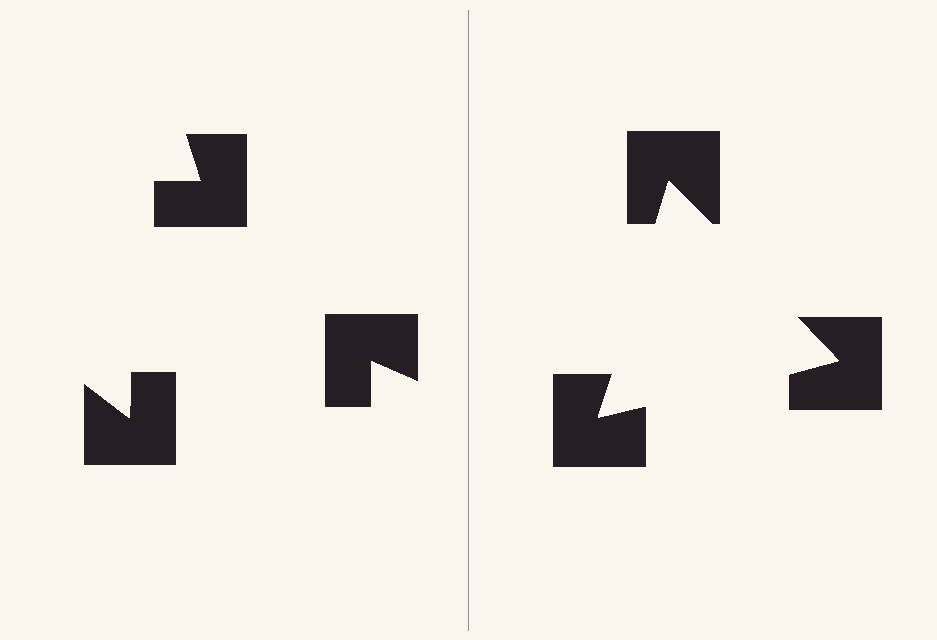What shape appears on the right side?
An illusory triangle.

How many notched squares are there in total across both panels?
6 — 3 on each side.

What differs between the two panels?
The notched squares are positioned identically on both sides; only the wedge orientations differ. On the right they align to a triangle; on the left they are misaligned.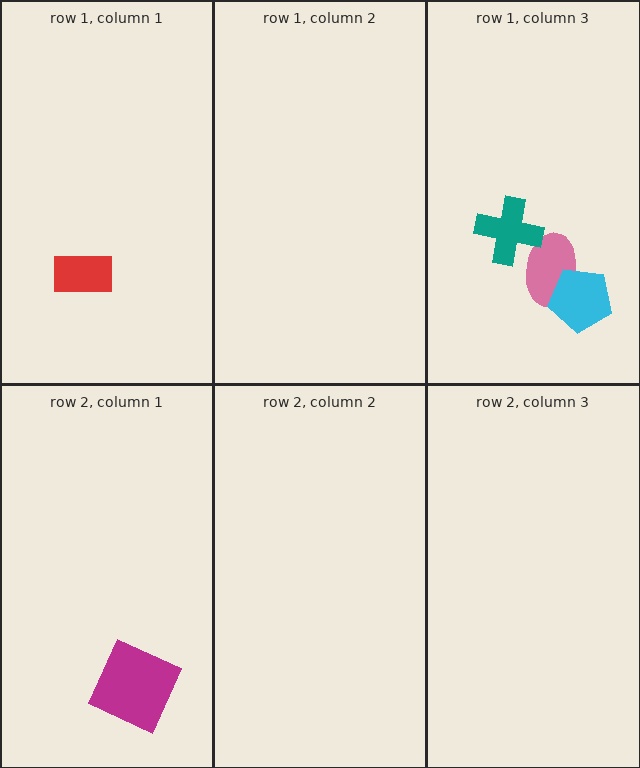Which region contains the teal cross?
The row 1, column 3 region.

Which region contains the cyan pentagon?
The row 1, column 3 region.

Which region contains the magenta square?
The row 2, column 1 region.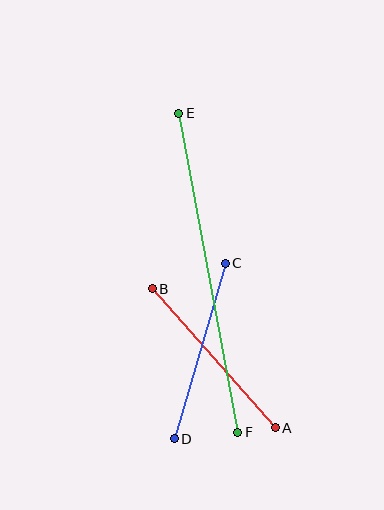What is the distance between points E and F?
The distance is approximately 324 pixels.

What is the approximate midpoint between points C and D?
The midpoint is at approximately (200, 351) pixels.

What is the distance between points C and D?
The distance is approximately 183 pixels.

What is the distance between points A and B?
The distance is approximately 186 pixels.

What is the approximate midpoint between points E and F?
The midpoint is at approximately (208, 273) pixels.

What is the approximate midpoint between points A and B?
The midpoint is at approximately (214, 358) pixels.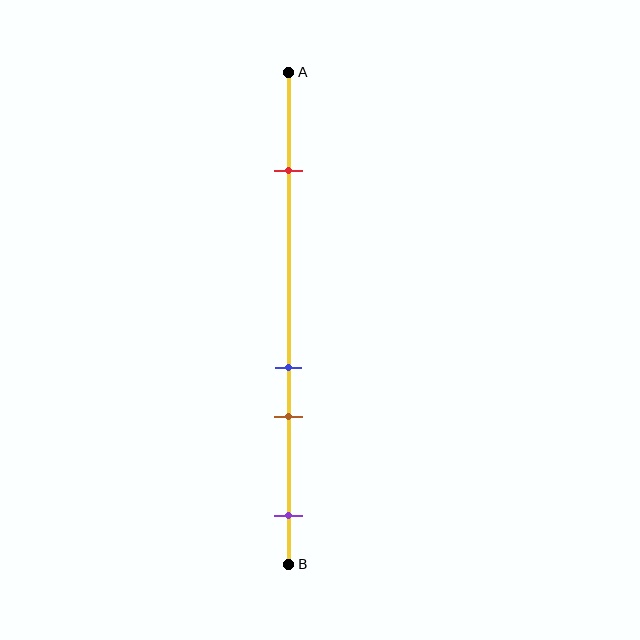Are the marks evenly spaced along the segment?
No, the marks are not evenly spaced.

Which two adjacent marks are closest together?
The blue and brown marks are the closest adjacent pair.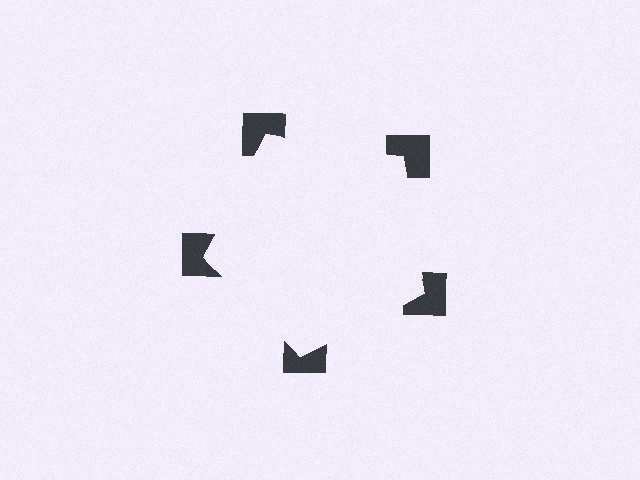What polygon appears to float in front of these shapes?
An illusory pentagon — its edges are inferred from the aligned wedge cuts in the notched squares, not physically drawn.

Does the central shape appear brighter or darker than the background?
It typically appears slightly brighter than the background, even though no actual brightness change is drawn.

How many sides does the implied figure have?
5 sides.